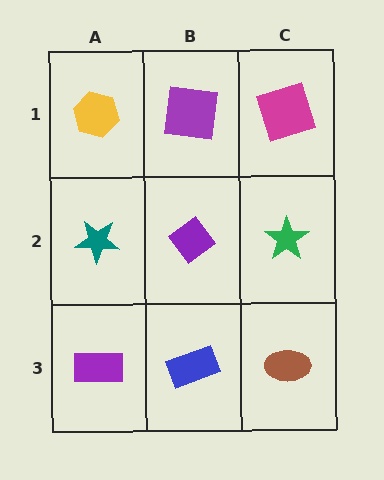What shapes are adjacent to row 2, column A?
A yellow hexagon (row 1, column A), a purple rectangle (row 3, column A), a purple diamond (row 2, column B).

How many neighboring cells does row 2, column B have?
4.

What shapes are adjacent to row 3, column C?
A green star (row 2, column C), a blue rectangle (row 3, column B).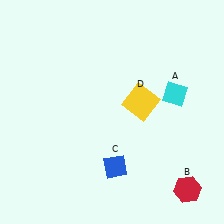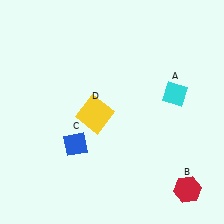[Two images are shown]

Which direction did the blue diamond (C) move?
The blue diamond (C) moved left.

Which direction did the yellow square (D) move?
The yellow square (D) moved left.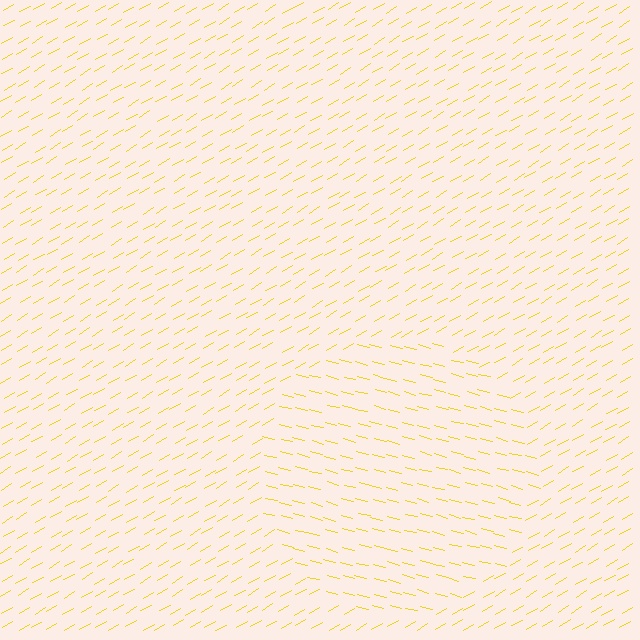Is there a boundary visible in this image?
Yes, there is a texture boundary formed by a change in line orientation.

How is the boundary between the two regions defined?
The boundary is defined purely by a change in line orientation (approximately 45 degrees difference). All lines are the same color and thickness.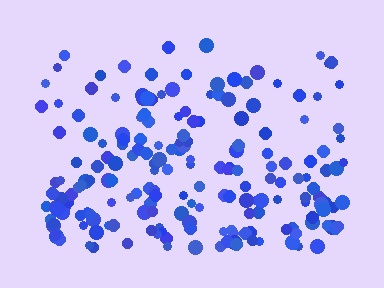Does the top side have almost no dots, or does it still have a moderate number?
Still a moderate number, just noticeably fewer than the bottom.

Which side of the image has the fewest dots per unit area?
The top.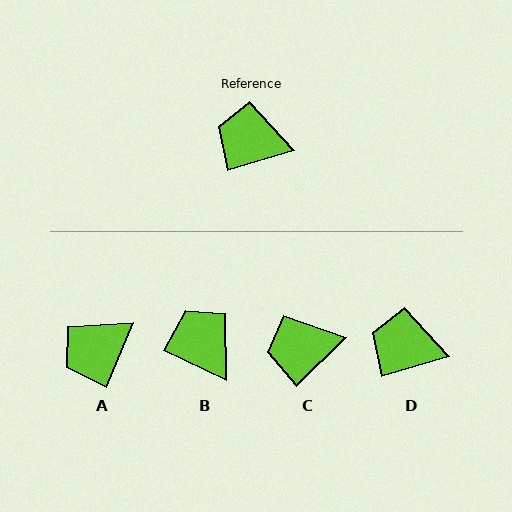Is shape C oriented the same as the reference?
No, it is off by about 28 degrees.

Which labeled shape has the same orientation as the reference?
D.